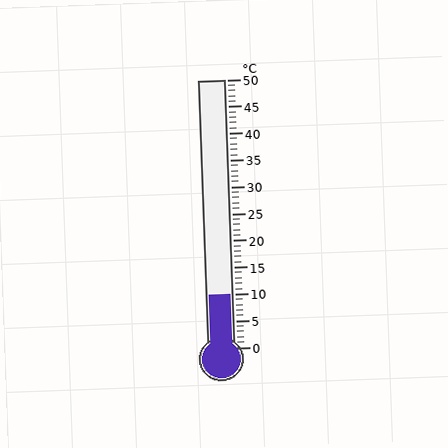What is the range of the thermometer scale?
The thermometer scale ranges from 0°C to 50°C.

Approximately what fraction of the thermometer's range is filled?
The thermometer is filled to approximately 20% of its range.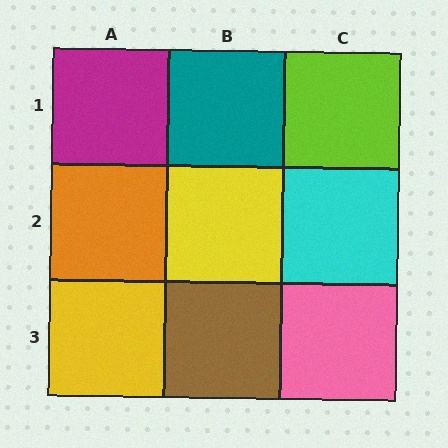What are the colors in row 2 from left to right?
Orange, yellow, cyan.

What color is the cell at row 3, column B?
Brown.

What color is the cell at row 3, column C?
Pink.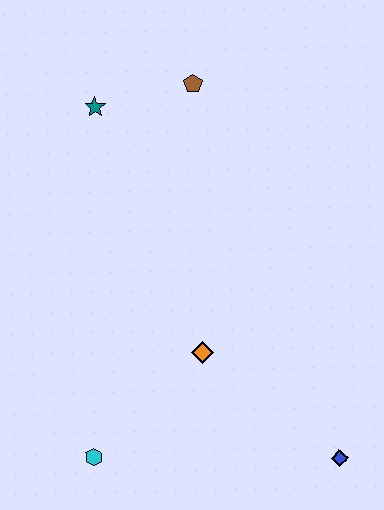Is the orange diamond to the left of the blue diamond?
Yes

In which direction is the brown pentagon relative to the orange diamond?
The brown pentagon is above the orange diamond.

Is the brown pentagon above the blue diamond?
Yes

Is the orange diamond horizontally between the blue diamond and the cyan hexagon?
Yes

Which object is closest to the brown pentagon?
The teal star is closest to the brown pentagon.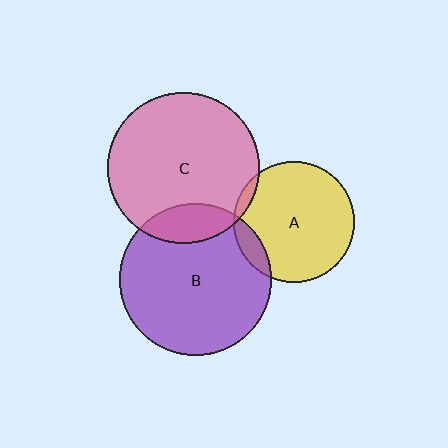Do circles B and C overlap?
Yes.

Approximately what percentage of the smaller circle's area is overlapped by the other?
Approximately 15%.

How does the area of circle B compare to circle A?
Approximately 1.6 times.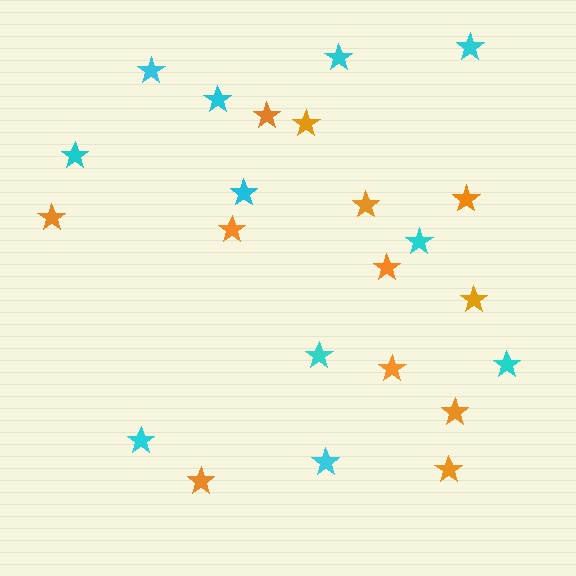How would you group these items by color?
There are 2 groups: one group of orange stars (12) and one group of cyan stars (11).